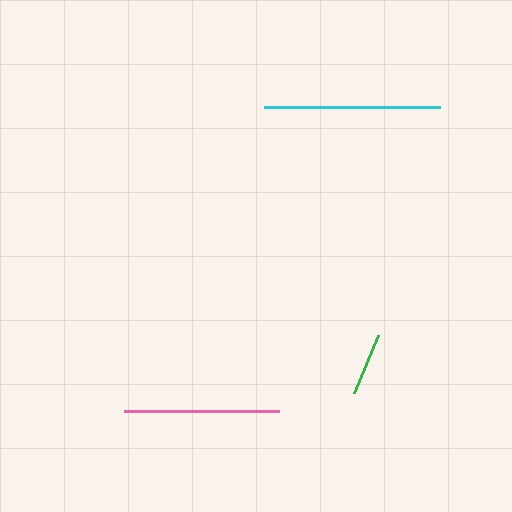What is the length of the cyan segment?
The cyan segment is approximately 175 pixels long.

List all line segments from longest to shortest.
From longest to shortest: cyan, pink, green.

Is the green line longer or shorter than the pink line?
The pink line is longer than the green line.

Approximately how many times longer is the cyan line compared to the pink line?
The cyan line is approximately 1.1 times the length of the pink line.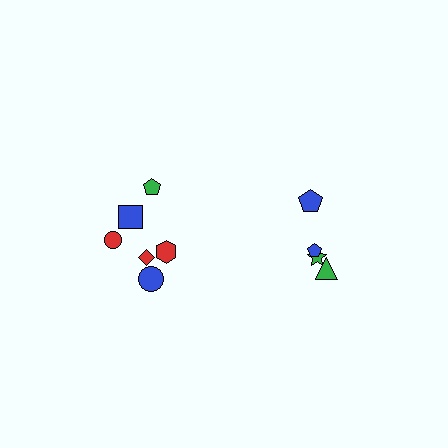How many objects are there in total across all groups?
There are 10 objects.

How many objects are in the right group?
There are 4 objects.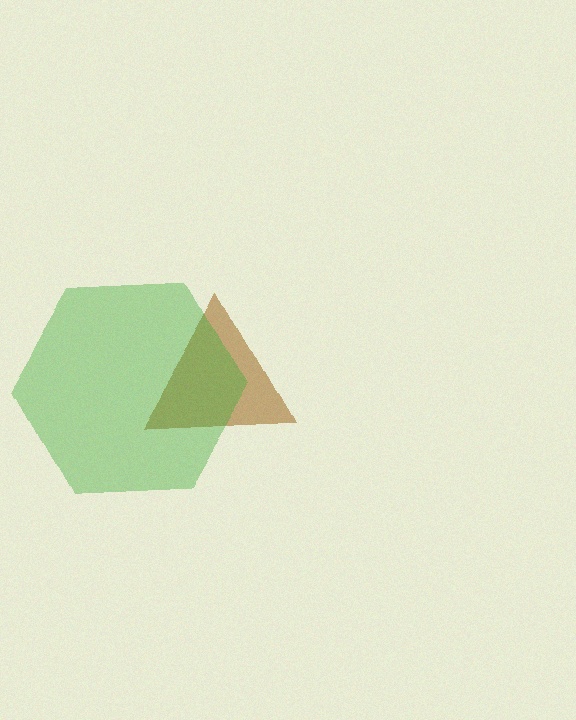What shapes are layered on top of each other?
The layered shapes are: a brown triangle, a green hexagon.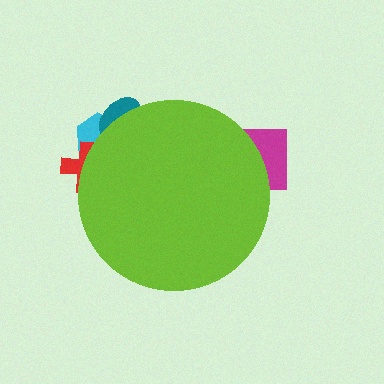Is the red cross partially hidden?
Yes, the red cross is partially hidden behind the lime circle.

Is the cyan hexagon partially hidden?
Yes, the cyan hexagon is partially hidden behind the lime circle.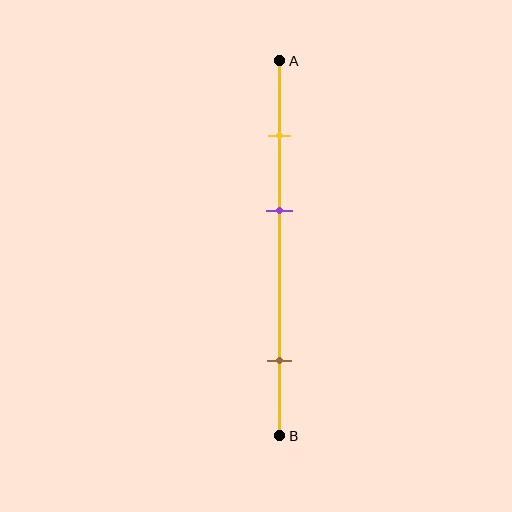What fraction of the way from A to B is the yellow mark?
The yellow mark is approximately 20% (0.2) of the way from A to B.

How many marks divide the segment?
There are 3 marks dividing the segment.